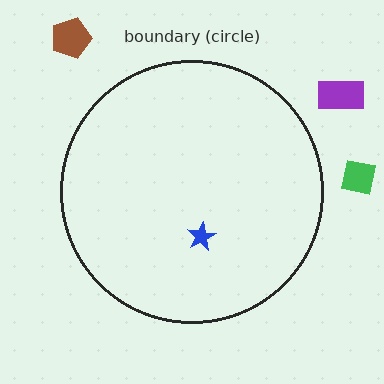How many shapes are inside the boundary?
1 inside, 3 outside.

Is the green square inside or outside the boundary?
Outside.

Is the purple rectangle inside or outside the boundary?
Outside.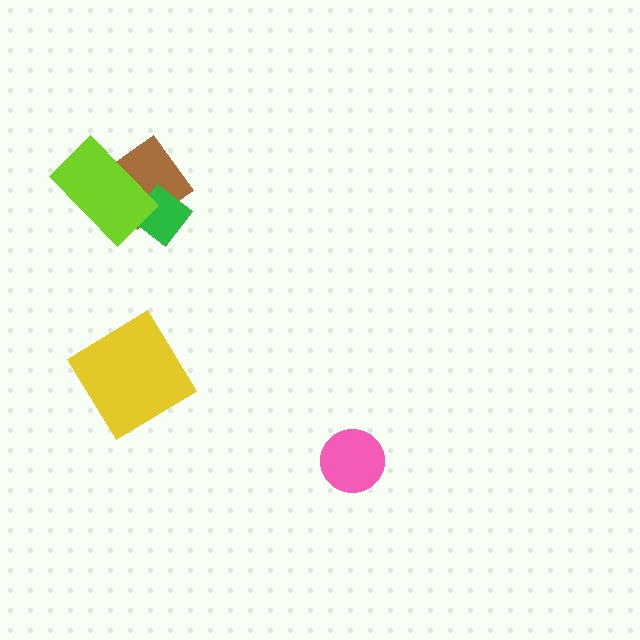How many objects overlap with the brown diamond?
2 objects overlap with the brown diamond.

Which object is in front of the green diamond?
The lime rectangle is in front of the green diamond.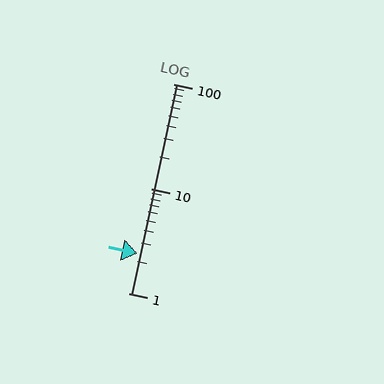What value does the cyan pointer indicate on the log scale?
The pointer indicates approximately 2.4.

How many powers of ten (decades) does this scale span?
The scale spans 2 decades, from 1 to 100.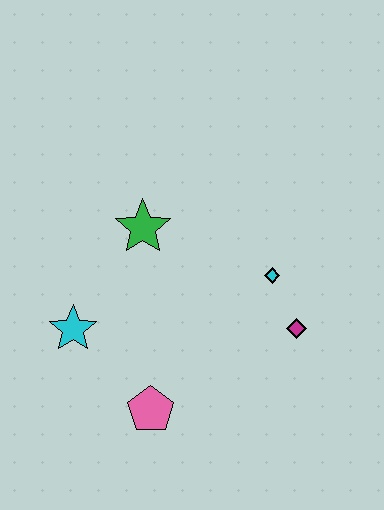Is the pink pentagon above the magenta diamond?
No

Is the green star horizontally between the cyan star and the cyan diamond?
Yes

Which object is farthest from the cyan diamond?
The cyan star is farthest from the cyan diamond.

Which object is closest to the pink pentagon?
The cyan star is closest to the pink pentagon.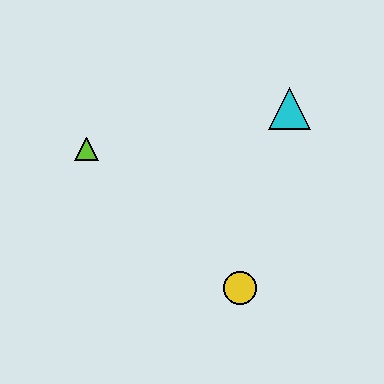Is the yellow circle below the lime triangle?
Yes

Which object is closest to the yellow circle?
The cyan triangle is closest to the yellow circle.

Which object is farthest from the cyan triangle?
The lime triangle is farthest from the cyan triangle.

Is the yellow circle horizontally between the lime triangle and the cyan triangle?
Yes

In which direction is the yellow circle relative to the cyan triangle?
The yellow circle is below the cyan triangle.